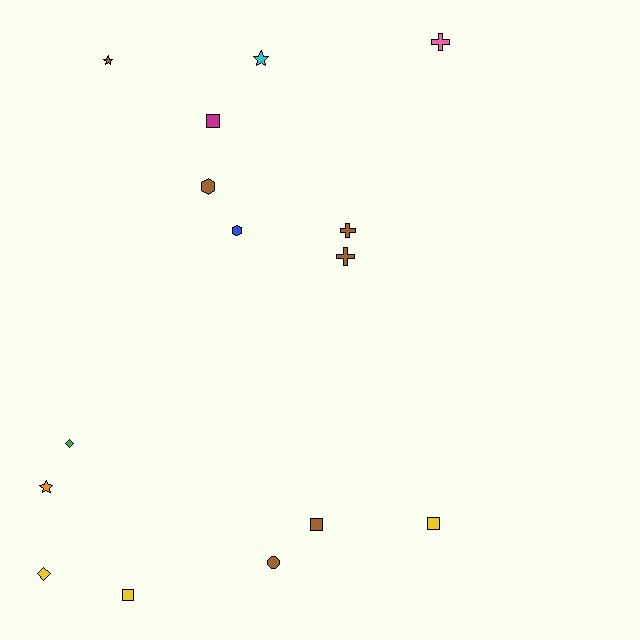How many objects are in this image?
There are 15 objects.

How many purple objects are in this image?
There are no purple objects.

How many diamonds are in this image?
There are 2 diamonds.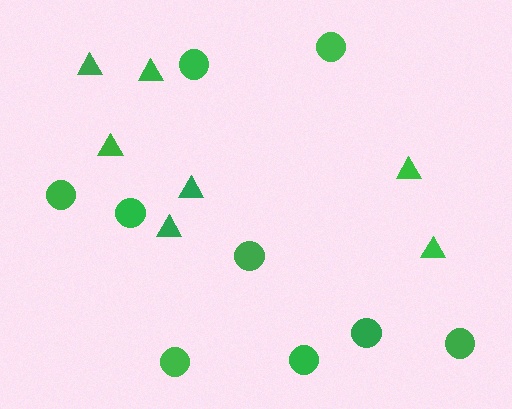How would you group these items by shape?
There are 2 groups: one group of circles (9) and one group of triangles (7).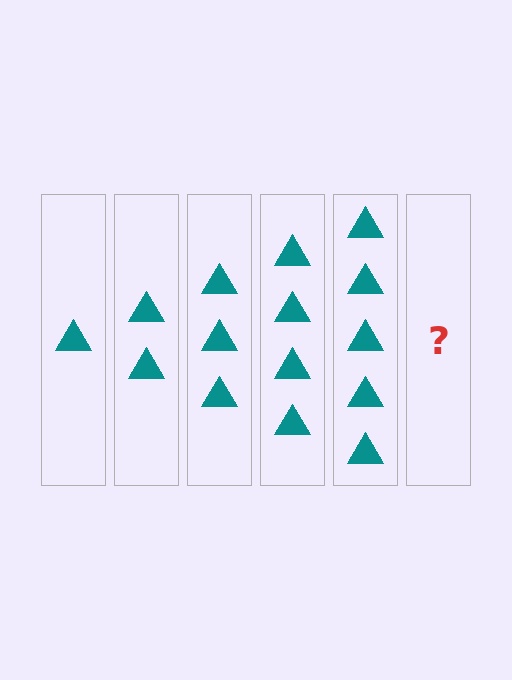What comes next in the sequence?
The next element should be 6 triangles.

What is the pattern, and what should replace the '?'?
The pattern is that each step adds one more triangle. The '?' should be 6 triangles.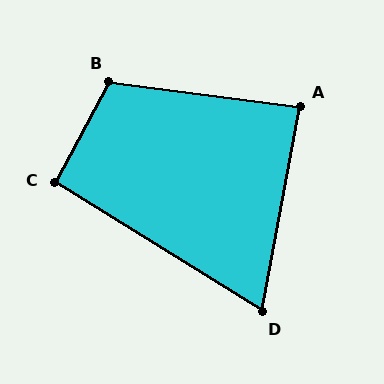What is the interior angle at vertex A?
Approximately 87 degrees (approximately right).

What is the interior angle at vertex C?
Approximately 93 degrees (approximately right).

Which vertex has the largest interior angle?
B, at approximately 111 degrees.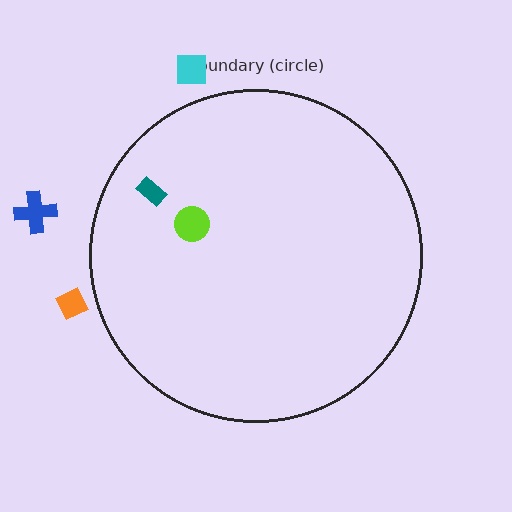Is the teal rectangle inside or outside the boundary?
Inside.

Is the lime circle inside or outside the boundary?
Inside.